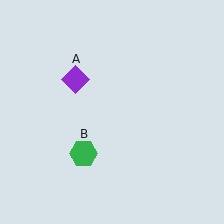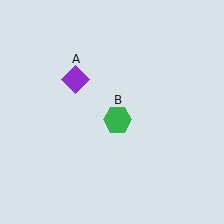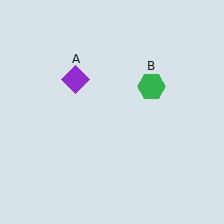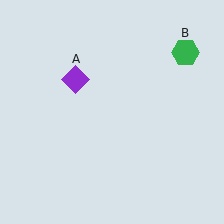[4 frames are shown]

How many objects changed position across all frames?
1 object changed position: green hexagon (object B).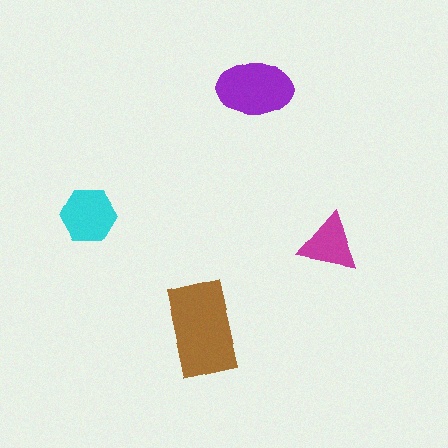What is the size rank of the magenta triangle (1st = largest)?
4th.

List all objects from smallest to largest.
The magenta triangle, the cyan hexagon, the purple ellipse, the brown rectangle.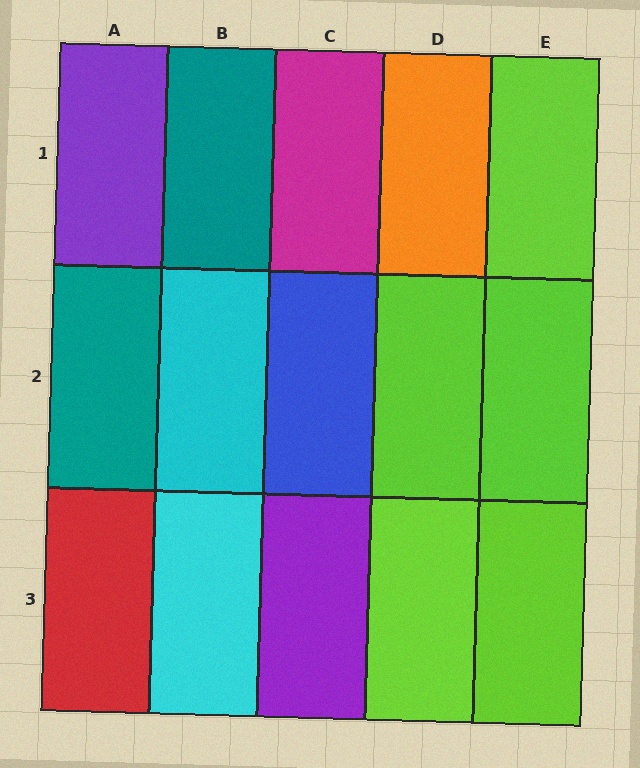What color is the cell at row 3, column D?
Lime.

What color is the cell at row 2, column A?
Teal.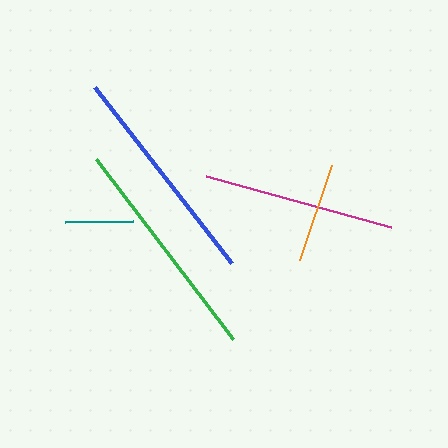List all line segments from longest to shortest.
From longest to shortest: green, blue, magenta, orange, teal.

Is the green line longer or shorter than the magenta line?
The green line is longer than the magenta line.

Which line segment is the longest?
The green line is the longest at approximately 227 pixels.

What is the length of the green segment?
The green segment is approximately 227 pixels long.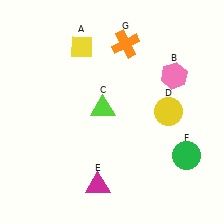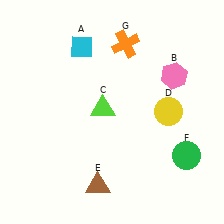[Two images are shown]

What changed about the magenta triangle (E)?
In Image 1, E is magenta. In Image 2, it changed to brown.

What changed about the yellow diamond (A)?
In Image 1, A is yellow. In Image 2, it changed to cyan.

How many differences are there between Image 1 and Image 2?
There are 2 differences between the two images.